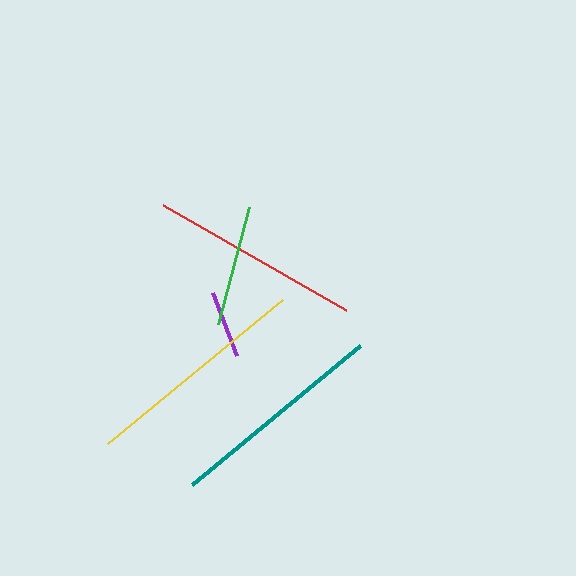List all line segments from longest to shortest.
From longest to shortest: yellow, teal, red, green, purple.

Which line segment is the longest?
The yellow line is the longest at approximately 226 pixels.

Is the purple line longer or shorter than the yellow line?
The yellow line is longer than the purple line.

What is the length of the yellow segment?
The yellow segment is approximately 226 pixels long.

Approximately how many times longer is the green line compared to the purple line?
The green line is approximately 1.8 times the length of the purple line.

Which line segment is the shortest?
The purple line is the shortest at approximately 67 pixels.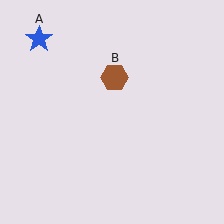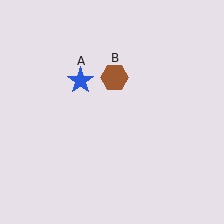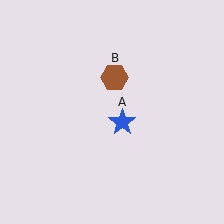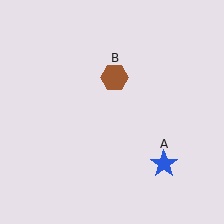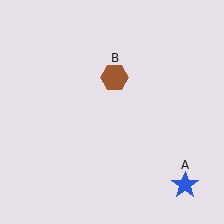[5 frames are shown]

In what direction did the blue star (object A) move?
The blue star (object A) moved down and to the right.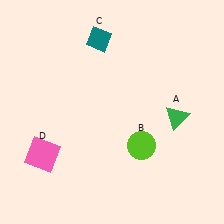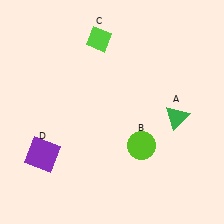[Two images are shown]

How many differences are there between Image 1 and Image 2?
There are 2 differences between the two images.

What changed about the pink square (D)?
In Image 1, D is pink. In Image 2, it changed to purple.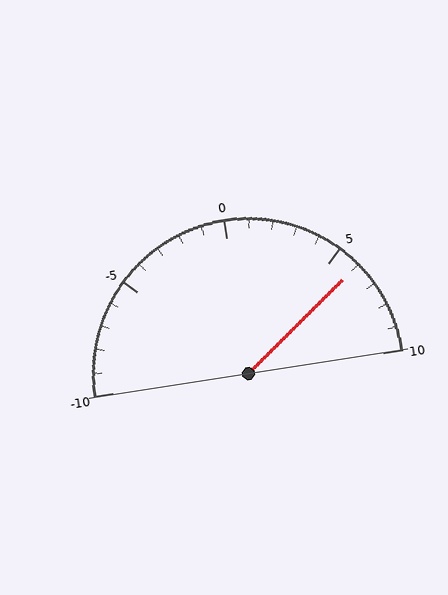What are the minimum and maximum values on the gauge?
The gauge ranges from -10 to 10.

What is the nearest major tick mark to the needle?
The nearest major tick mark is 5.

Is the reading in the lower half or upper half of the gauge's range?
The reading is in the upper half of the range (-10 to 10).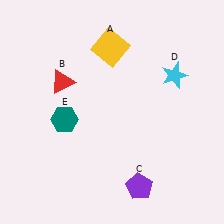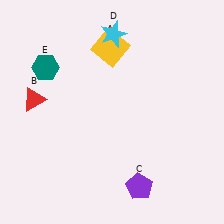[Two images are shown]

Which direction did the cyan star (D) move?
The cyan star (D) moved left.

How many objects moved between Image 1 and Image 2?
3 objects moved between the two images.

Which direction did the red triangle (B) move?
The red triangle (B) moved left.